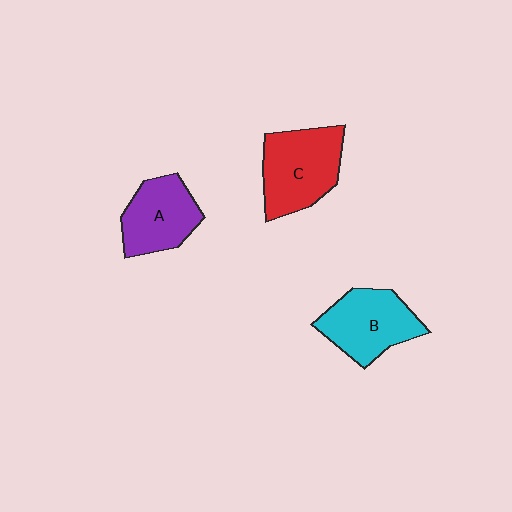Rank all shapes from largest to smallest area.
From largest to smallest: C (red), B (cyan), A (purple).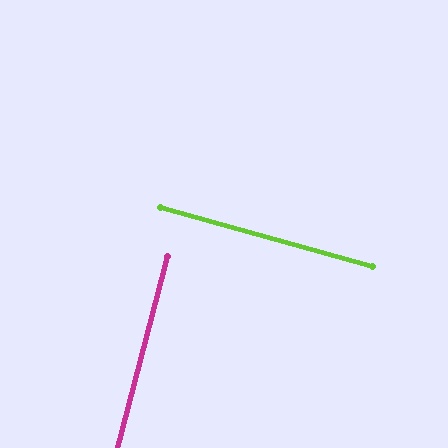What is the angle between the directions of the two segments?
Approximately 89 degrees.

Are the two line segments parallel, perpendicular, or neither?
Perpendicular — they meet at approximately 89°.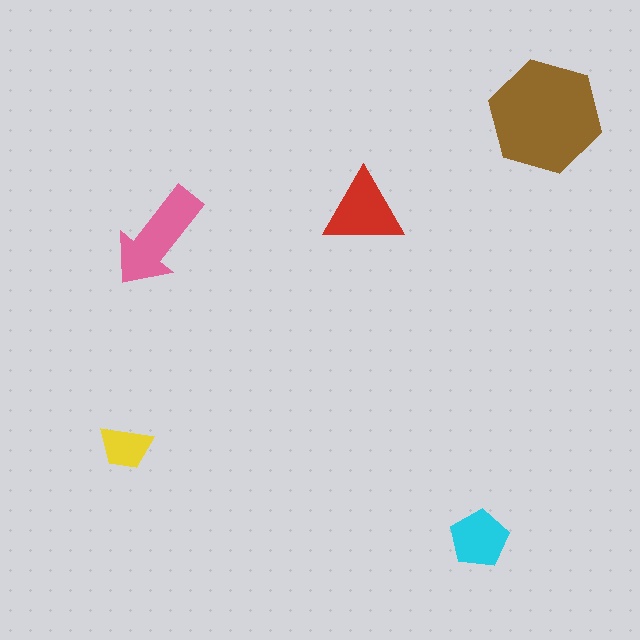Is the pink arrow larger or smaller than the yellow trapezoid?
Larger.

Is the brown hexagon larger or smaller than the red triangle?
Larger.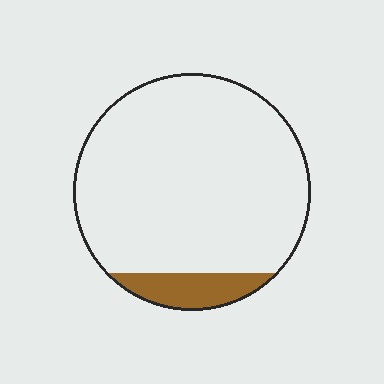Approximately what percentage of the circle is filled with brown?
Approximately 10%.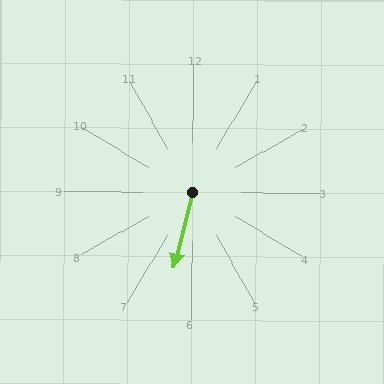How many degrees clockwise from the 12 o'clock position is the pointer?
Approximately 193 degrees.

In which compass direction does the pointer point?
South.